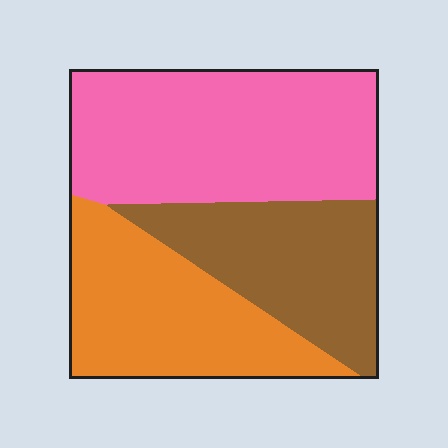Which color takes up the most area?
Pink, at roughly 45%.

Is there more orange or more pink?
Pink.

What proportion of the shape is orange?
Orange takes up about one third (1/3) of the shape.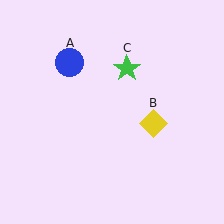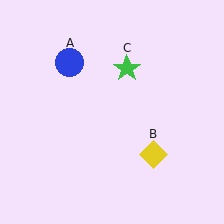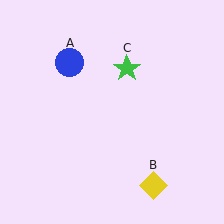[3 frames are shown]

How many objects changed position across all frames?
1 object changed position: yellow diamond (object B).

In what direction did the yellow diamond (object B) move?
The yellow diamond (object B) moved down.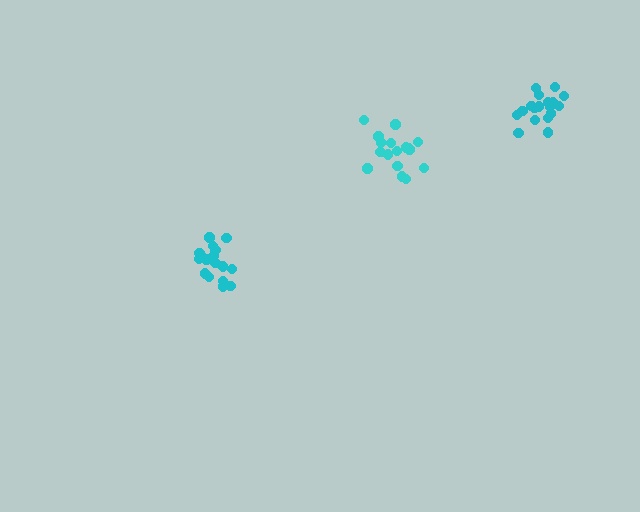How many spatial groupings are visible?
There are 3 spatial groupings.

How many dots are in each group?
Group 1: 18 dots, Group 2: 17 dots, Group 3: 18 dots (53 total).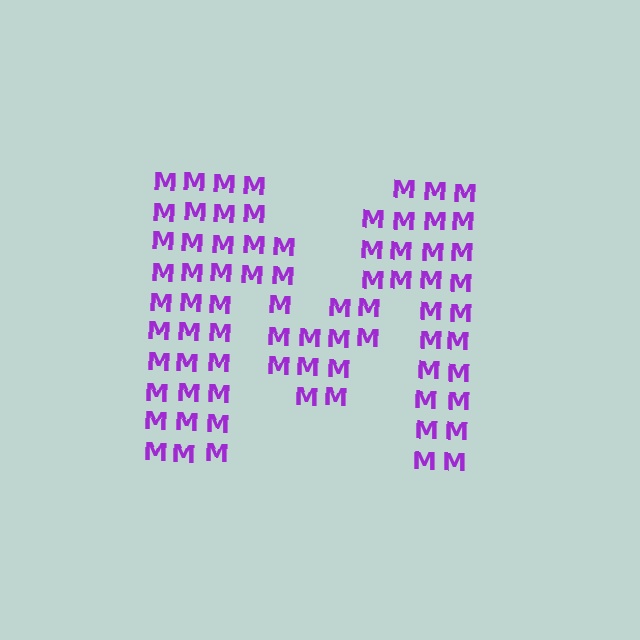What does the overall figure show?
The overall figure shows the letter M.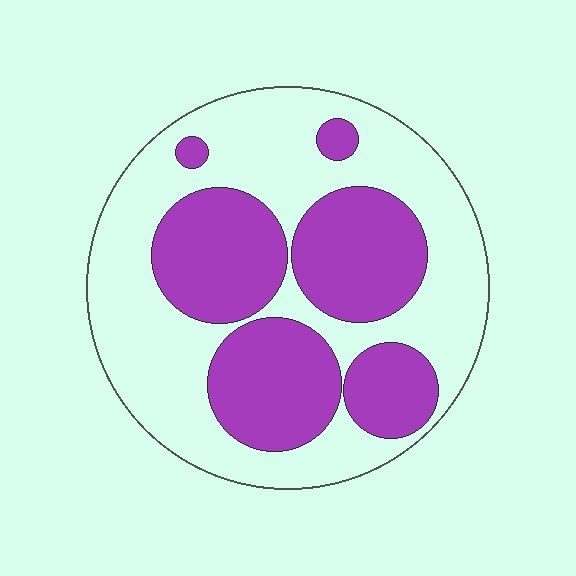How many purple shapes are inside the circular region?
6.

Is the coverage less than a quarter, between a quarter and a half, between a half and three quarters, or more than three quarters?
Between a quarter and a half.